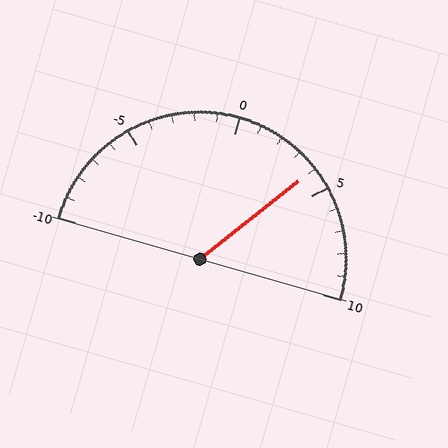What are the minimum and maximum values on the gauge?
The gauge ranges from -10 to 10.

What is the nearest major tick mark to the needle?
The nearest major tick mark is 5.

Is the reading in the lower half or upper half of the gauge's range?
The reading is in the upper half of the range (-10 to 10).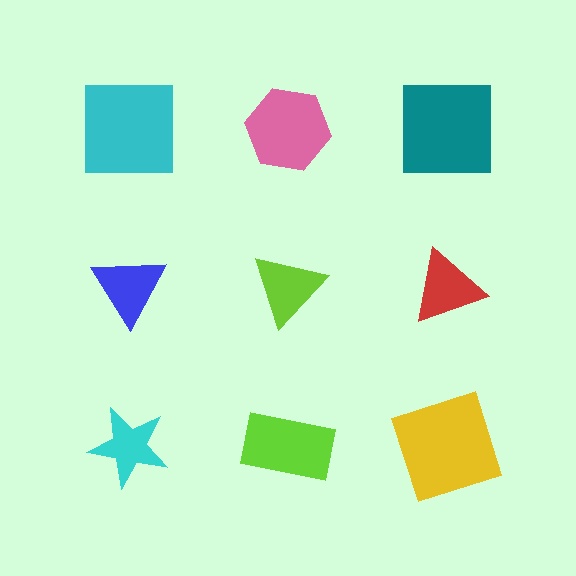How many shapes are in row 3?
3 shapes.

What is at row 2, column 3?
A red triangle.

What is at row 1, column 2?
A pink hexagon.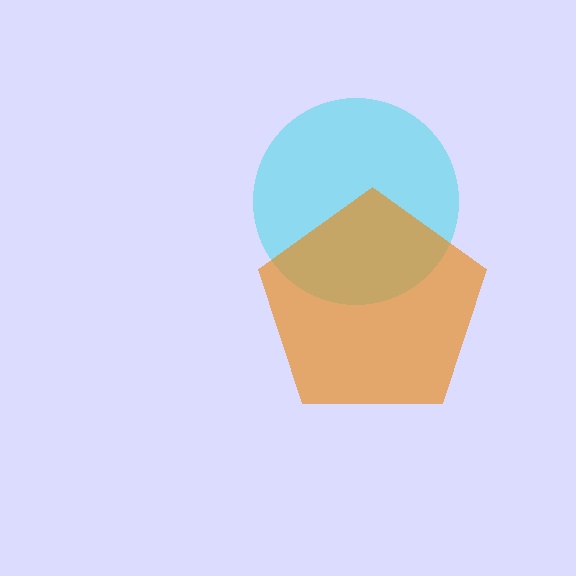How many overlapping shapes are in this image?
There are 2 overlapping shapes in the image.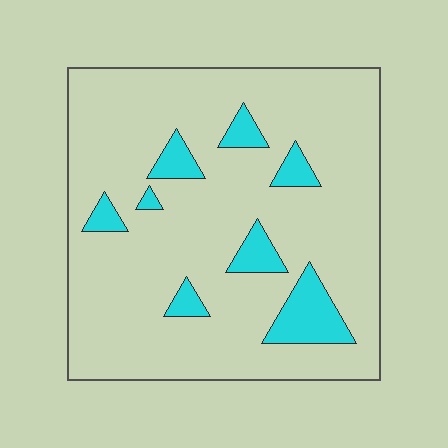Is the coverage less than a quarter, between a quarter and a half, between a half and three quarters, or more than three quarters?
Less than a quarter.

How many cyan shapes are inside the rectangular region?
8.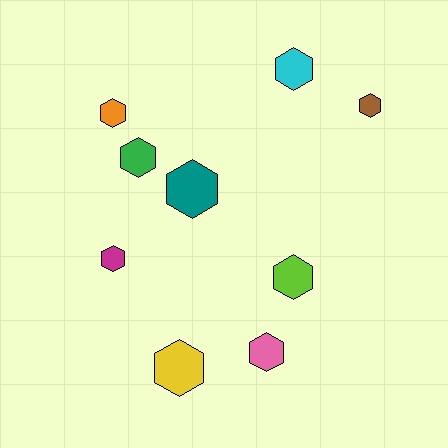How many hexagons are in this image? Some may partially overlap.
There are 9 hexagons.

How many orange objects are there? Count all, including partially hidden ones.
There is 1 orange object.